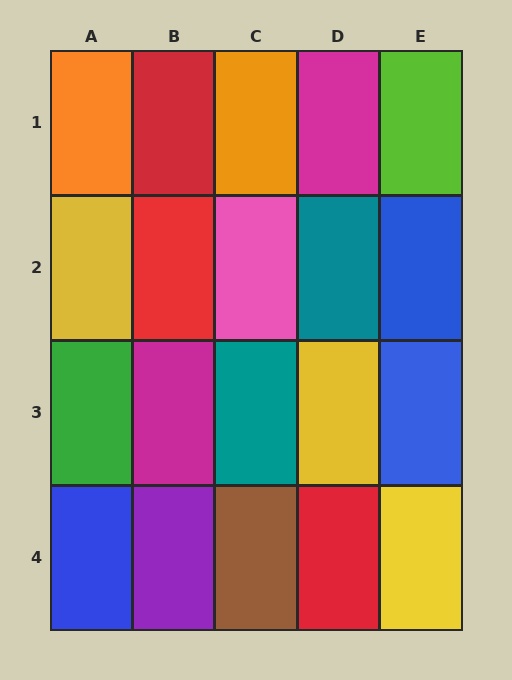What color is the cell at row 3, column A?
Green.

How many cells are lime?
1 cell is lime.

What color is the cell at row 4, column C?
Brown.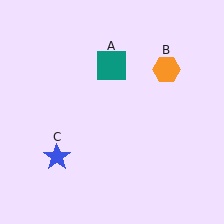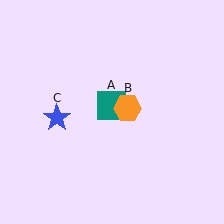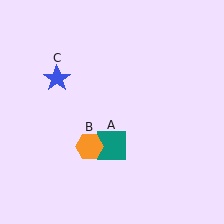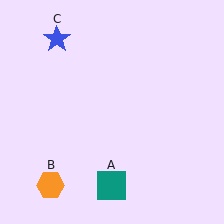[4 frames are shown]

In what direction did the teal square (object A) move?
The teal square (object A) moved down.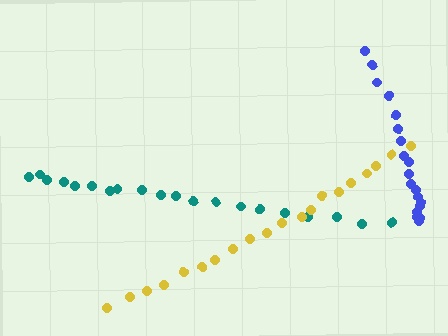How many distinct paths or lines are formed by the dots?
There are 3 distinct paths.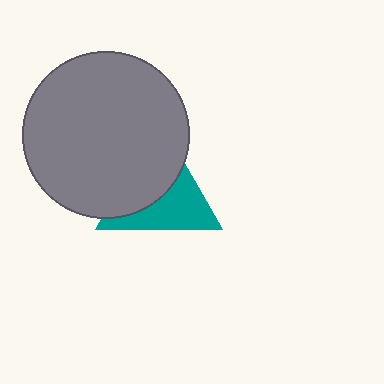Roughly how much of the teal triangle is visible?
About half of it is visible (roughly 47%).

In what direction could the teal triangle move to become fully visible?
The teal triangle could move toward the lower-right. That would shift it out from behind the gray circle entirely.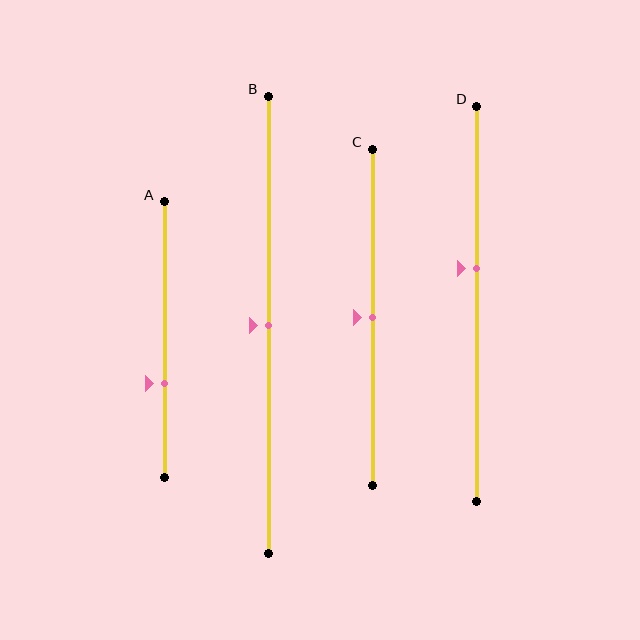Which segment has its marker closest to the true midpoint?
Segment B has its marker closest to the true midpoint.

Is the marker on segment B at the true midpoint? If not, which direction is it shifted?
Yes, the marker on segment B is at the true midpoint.